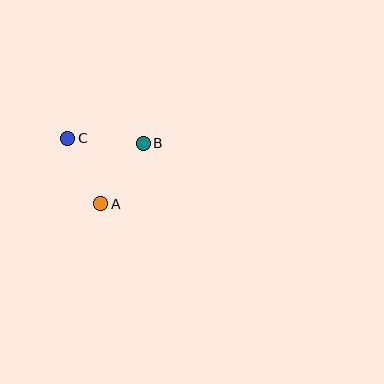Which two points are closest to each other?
Points A and C are closest to each other.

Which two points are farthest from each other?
Points B and C are farthest from each other.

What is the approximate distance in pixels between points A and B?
The distance between A and B is approximately 74 pixels.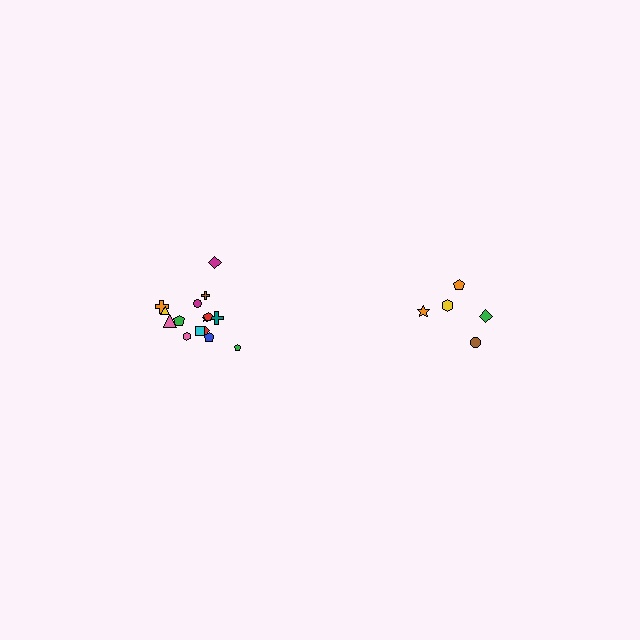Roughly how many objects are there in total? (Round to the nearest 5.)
Roughly 20 objects in total.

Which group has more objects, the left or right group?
The left group.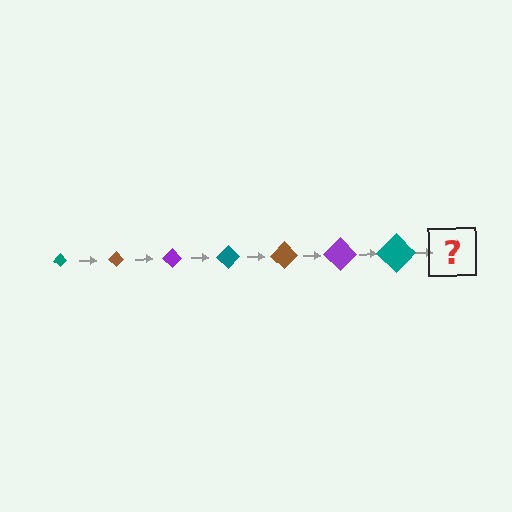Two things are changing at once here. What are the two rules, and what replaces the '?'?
The two rules are that the diamond grows larger each step and the color cycles through teal, brown, and purple. The '?' should be a brown diamond, larger than the previous one.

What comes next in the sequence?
The next element should be a brown diamond, larger than the previous one.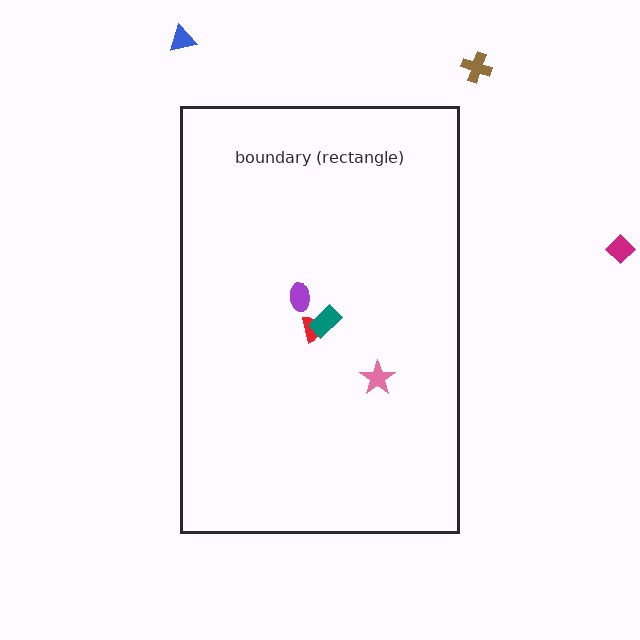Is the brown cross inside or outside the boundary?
Outside.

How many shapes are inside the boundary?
4 inside, 3 outside.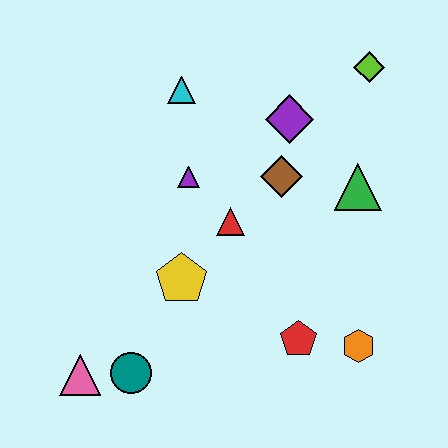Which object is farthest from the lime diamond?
The pink triangle is farthest from the lime diamond.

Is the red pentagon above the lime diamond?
No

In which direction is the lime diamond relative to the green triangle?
The lime diamond is above the green triangle.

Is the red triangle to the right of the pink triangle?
Yes